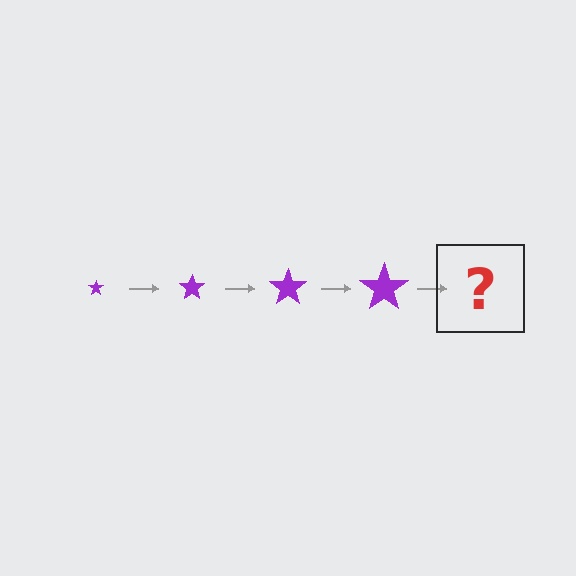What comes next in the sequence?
The next element should be a purple star, larger than the previous one.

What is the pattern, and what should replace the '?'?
The pattern is that the star gets progressively larger each step. The '?' should be a purple star, larger than the previous one.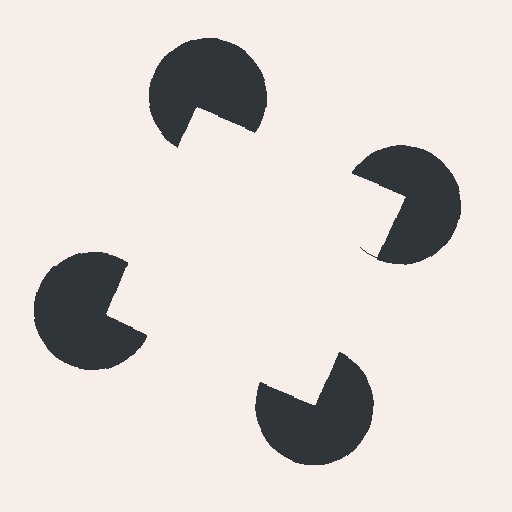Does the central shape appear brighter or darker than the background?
It typically appears slightly brighter than the background, even though no actual brightness change is drawn.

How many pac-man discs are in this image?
There are 4 — one at each vertex of the illusory square.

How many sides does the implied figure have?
4 sides.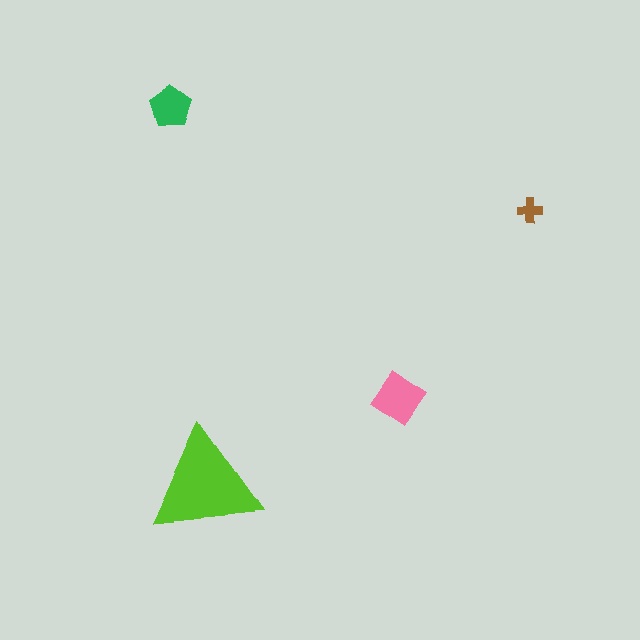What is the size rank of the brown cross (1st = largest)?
4th.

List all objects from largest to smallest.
The lime triangle, the pink diamond, the green pentagon, the brown cross.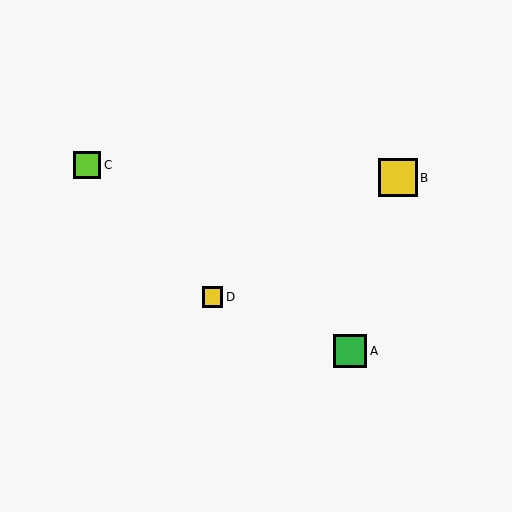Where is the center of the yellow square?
The center of the yellow square is at (398, 178).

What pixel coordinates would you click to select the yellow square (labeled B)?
Click at (398, 178) to select the yellow square B.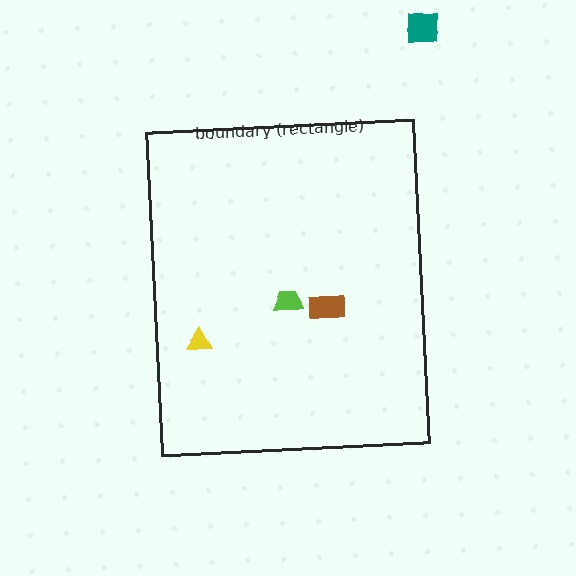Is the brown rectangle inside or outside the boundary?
Inside.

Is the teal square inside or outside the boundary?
Outside.